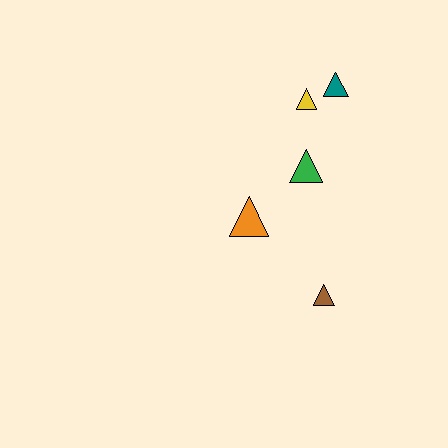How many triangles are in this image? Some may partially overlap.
There are 5 triangles.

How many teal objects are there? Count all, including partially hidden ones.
There is 1 teal object.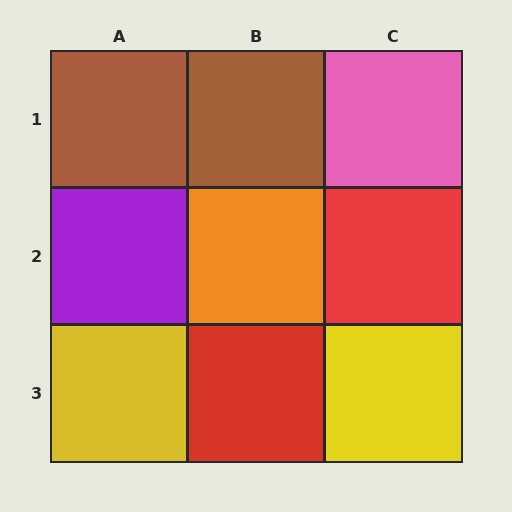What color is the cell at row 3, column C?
Yellow.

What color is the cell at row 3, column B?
Red.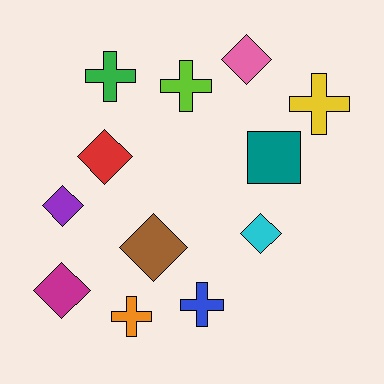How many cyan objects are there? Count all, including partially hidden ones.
There is 1 cyan object.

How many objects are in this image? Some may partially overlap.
There are 12 objects.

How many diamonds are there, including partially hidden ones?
There are 6 diamonds.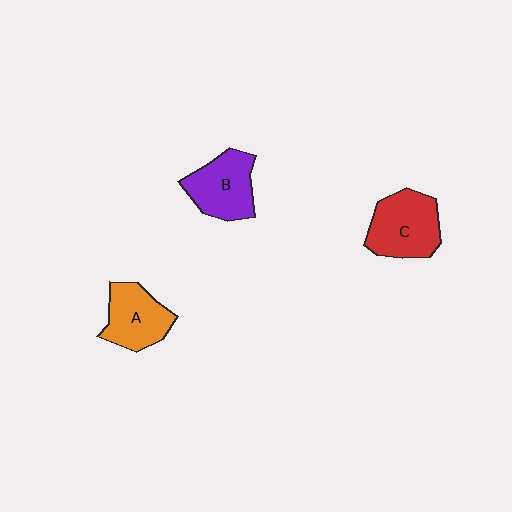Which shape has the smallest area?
Shape A (orange).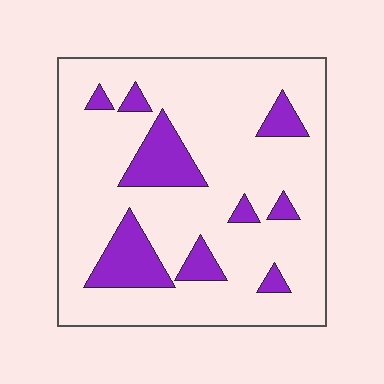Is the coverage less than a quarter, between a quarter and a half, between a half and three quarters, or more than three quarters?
Less than a quarter.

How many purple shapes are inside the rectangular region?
9.